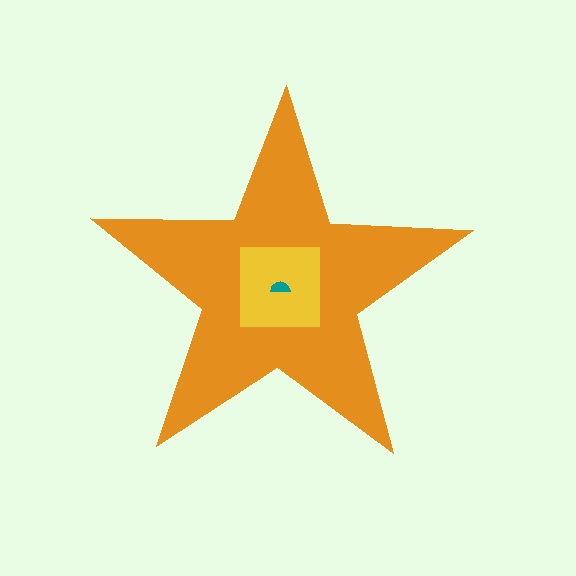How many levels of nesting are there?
3.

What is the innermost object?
The teal semicircle.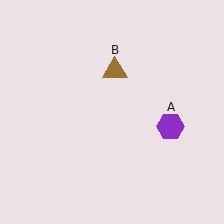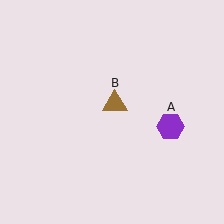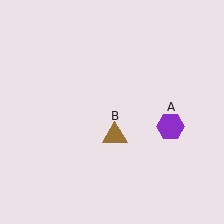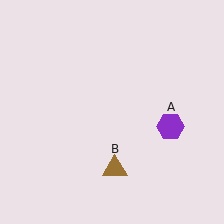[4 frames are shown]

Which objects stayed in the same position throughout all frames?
Purple hexagon (object A) remained stationary.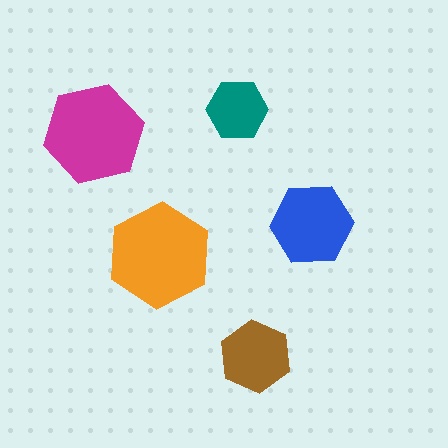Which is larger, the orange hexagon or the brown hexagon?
The orange one.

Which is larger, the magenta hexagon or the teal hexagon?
The magenta one.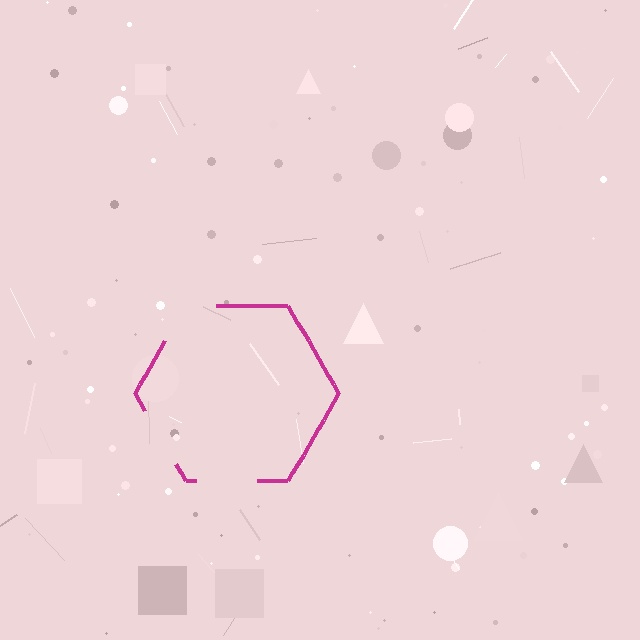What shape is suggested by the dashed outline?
The dashed outline suggests a hexagon.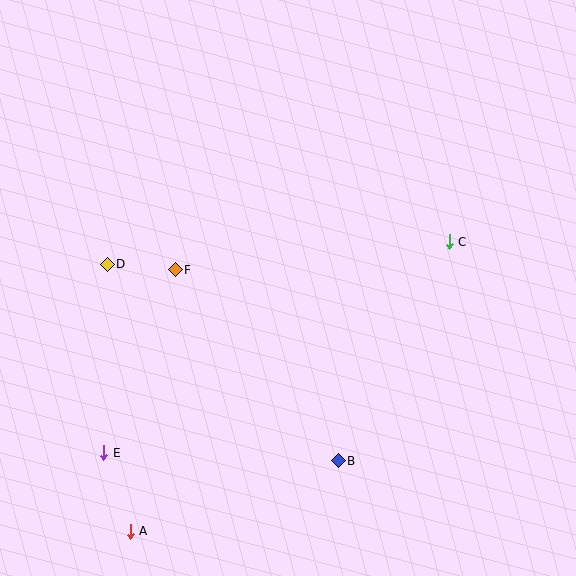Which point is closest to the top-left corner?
Point D is closest to the top-left corner.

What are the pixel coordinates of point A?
Point A is at (130, 531).